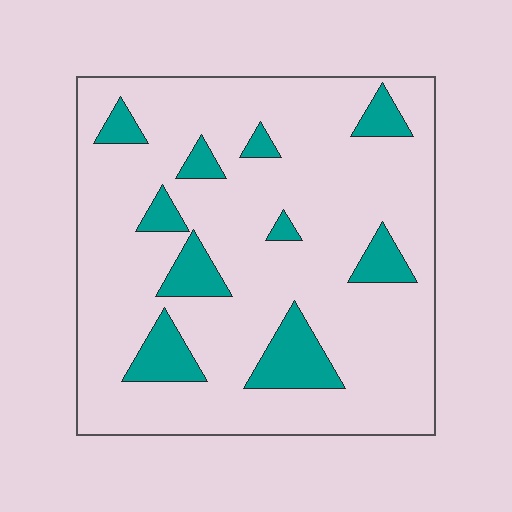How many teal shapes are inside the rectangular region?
10.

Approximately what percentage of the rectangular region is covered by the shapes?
Approximately 15%.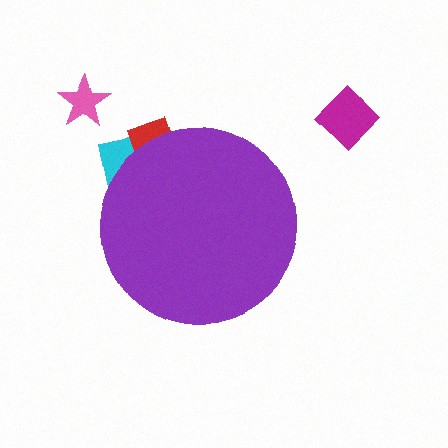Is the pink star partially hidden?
No, the pink star is fully visible.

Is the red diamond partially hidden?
Yes, the red diamond is partially hidden behind the purple circle.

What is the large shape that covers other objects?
A purple circle.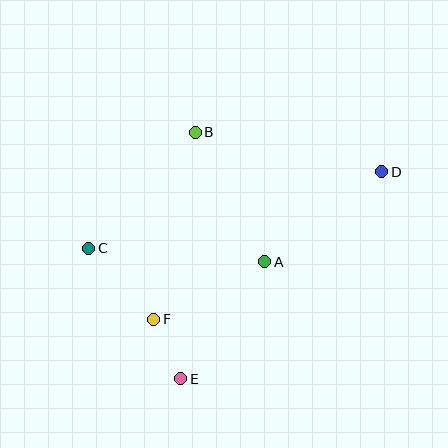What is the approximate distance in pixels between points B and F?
The distance between B and F is approximately 192 pixels.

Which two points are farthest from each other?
Points C and D are farthest from each other.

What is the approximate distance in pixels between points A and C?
The distance between A and C is approximately 176 pixels.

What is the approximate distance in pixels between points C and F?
The distance between C and F is approximately 96 pixels.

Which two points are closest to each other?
Points E and F are closest to each other.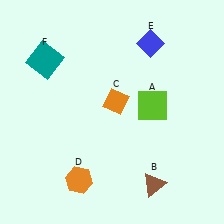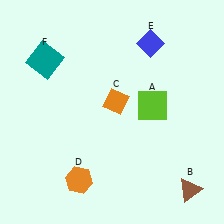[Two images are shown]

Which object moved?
The brown triangle (B) moved right.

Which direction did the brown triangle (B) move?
The brown triangle (B) moved right.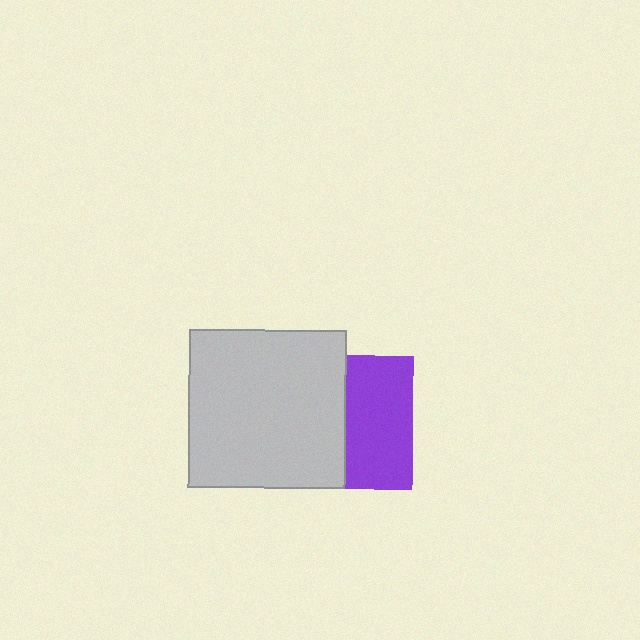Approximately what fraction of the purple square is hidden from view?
Roughly 51% of the purple square is hidden behind the light gray square.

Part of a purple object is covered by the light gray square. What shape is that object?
It is a square.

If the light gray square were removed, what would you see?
You would see the complete purple square.